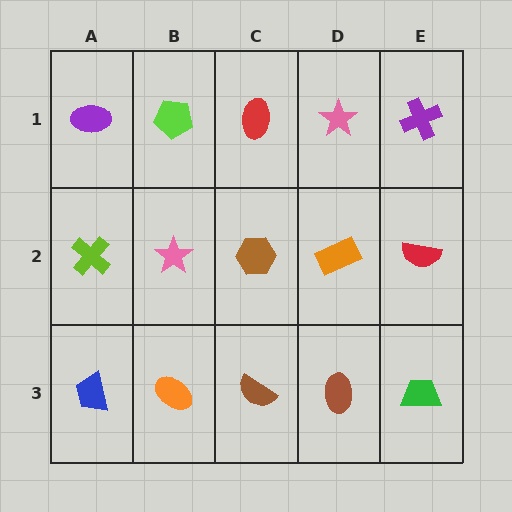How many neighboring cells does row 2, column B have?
4.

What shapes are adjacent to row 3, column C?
A brown hexagon (row 2, column C), an orange ellipse (row 3, column B), a brown ellipse (row 3, column D).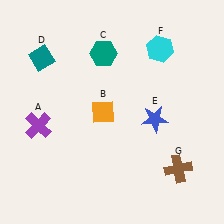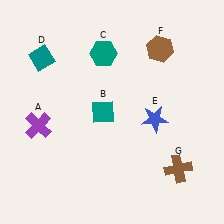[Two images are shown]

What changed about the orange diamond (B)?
In Image 1, B is orange. In Image 2, it changed to teal.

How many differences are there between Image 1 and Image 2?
There are 2 differences between the two images.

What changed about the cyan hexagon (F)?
In Image 1, F is cyan. In Image 2, it changed to brown.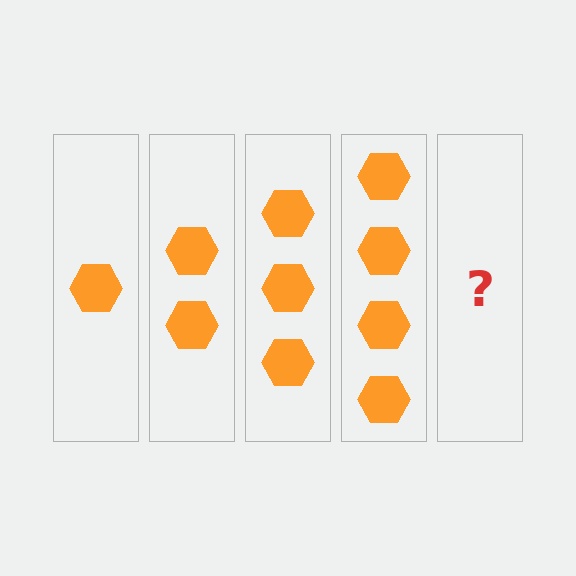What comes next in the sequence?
The next element should be 5 hexagons.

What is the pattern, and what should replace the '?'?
The pattern is that each step adds one more hexagon. The '?' should be 5 hexagons.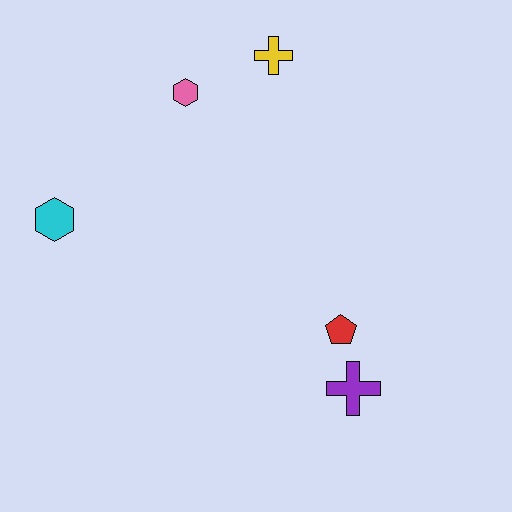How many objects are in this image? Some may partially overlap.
There are 5 objects.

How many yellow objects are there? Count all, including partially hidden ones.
There is 1 yellow object.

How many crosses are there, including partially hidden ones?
There are 2 crosses.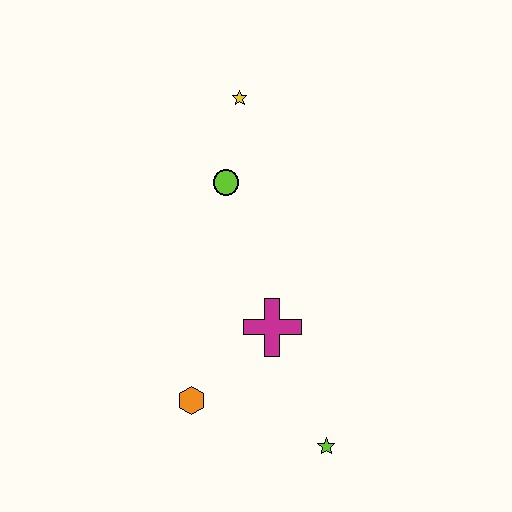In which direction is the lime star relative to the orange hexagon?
The lime star is to the right of the orange hexagon.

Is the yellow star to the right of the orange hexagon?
Yes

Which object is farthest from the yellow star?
The lime star is farthest from the yellow star.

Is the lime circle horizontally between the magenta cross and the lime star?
No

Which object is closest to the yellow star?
The lime circle is closest to the yellow star.